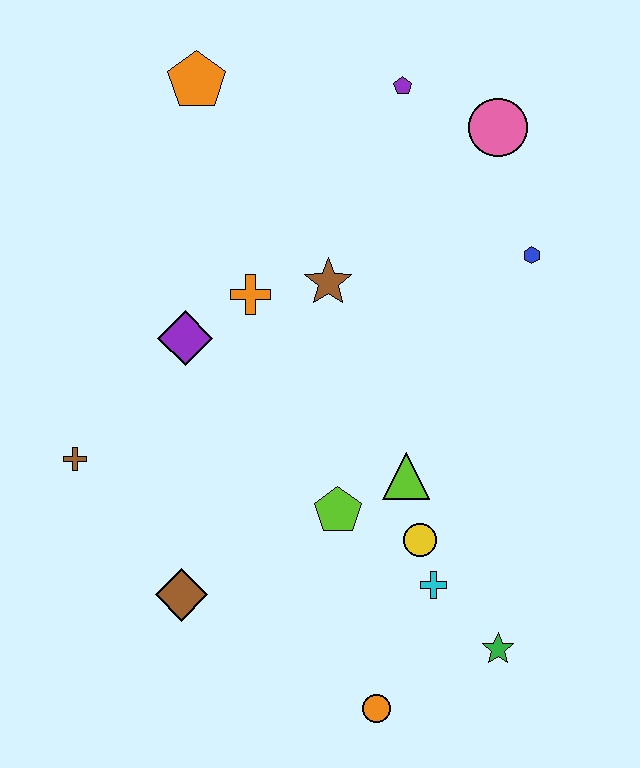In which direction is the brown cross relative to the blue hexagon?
The brown cross is to the left of the blue hexagon.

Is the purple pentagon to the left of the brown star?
No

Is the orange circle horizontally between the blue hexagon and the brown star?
Yes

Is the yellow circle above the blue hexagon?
No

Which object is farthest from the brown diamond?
The pink circle is farthest from the brown diamond.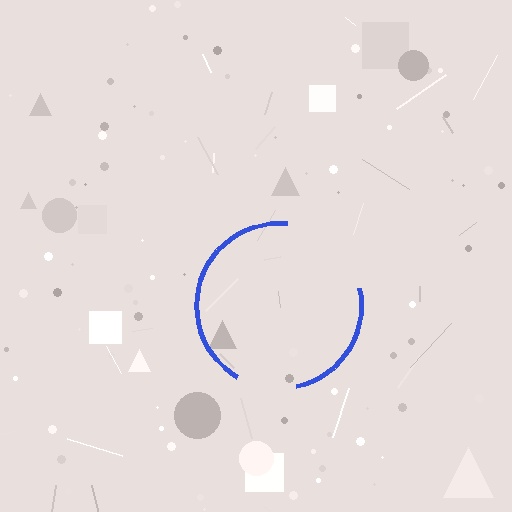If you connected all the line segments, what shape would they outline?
They would outline a circle.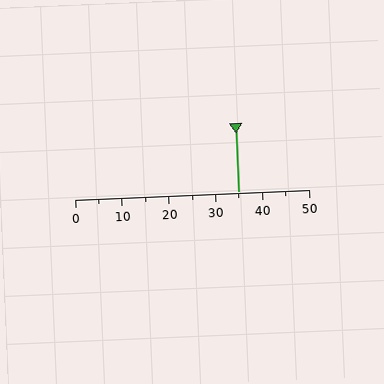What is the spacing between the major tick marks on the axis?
The major ticks are spaced 10 apart.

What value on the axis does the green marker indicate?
The marker indicates approximately 35.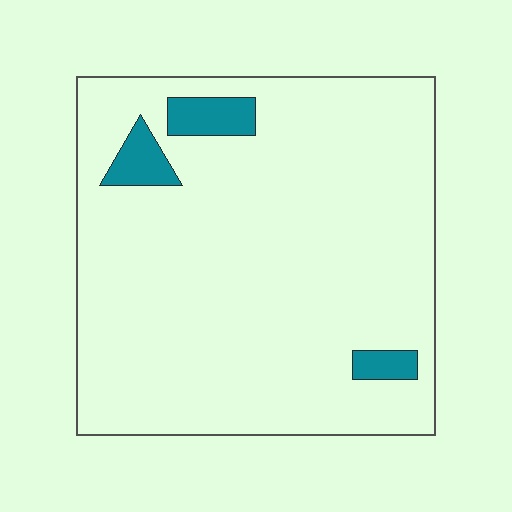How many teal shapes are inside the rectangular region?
3.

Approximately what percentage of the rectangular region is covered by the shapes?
Approximately 5%.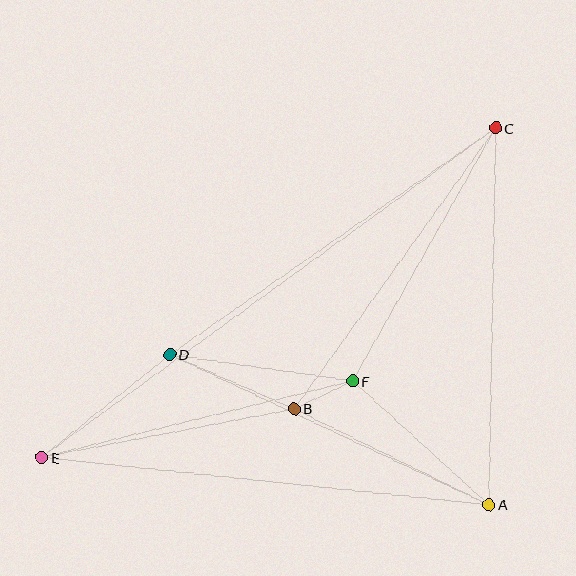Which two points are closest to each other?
Points B and F are closest to each other.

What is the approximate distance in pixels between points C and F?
The distance between C and F is approximately 291 pixels.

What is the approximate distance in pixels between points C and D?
The distance between C and D is approximately 397 pixels.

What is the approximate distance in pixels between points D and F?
The distance between D and F is approximately 185 pixels.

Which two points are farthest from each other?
Points C and E are farthest from each other.